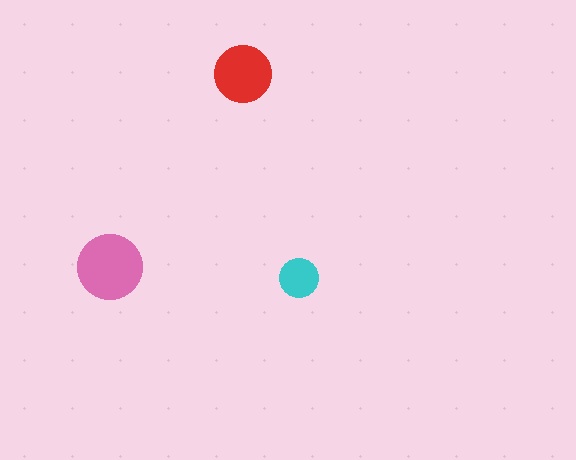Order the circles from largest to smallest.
the pink one, the red one, the cyan one.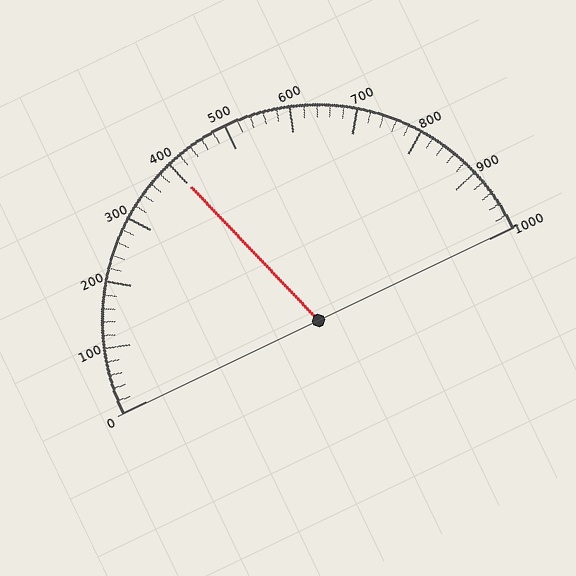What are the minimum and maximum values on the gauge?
The gauge ranges from 0 to 1000.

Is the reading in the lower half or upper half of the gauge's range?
The reading is in the lower half of the range (0 to 1000).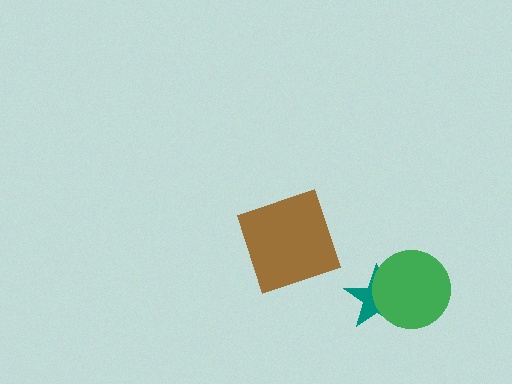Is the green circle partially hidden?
No, no other shape covers it.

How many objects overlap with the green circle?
1 object overlaps with the green circle.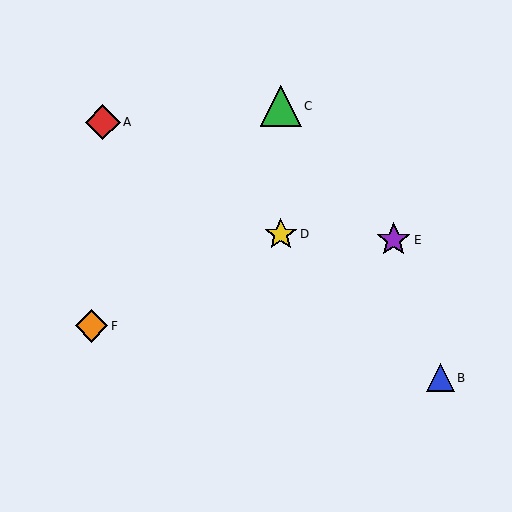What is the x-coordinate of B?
Object B is at x≈440.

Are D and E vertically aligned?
No, D is at x≈281 and E is at x≈394.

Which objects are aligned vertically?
Objects C, D are aligned vertically.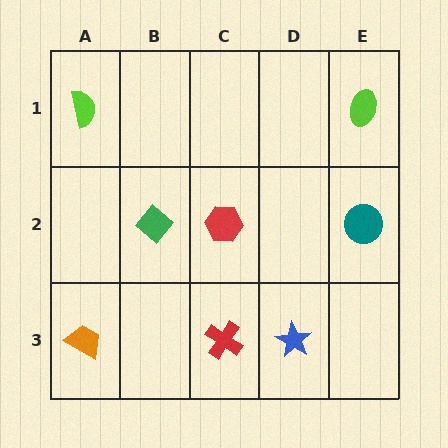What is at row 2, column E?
A teal circle.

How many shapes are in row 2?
3 shapes.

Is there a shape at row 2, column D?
No, that cell is empty.